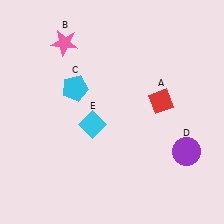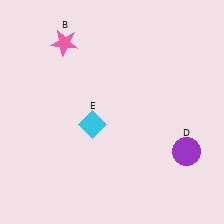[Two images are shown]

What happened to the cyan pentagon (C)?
The cyan pentagon (C) was removed in Image 2. It was in the top-left area of Image 1.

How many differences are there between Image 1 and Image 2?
There are 2 differences between the two images.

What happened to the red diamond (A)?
The red diamond (A) was removed in Image 2. It was in the top-right area of Image 1.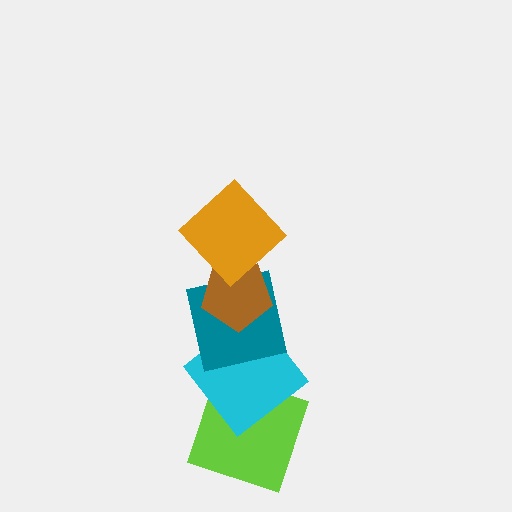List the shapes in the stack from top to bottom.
From top to bottom: the orange diamond, the brown pentagon, the teal square, the cyan diamond, the lime square.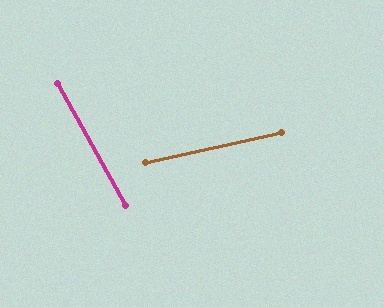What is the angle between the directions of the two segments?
Approximately 73 degrees.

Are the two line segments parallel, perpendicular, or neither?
Neither parallel nor perpendicular — they differ by about 73°.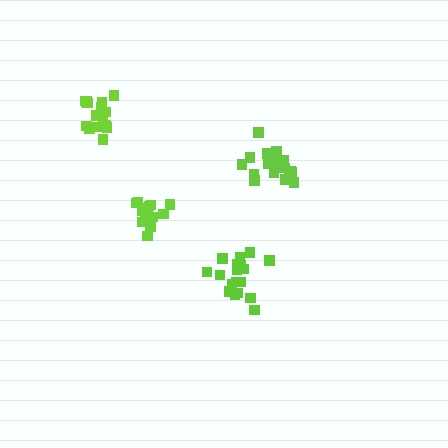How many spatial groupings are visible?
There are 4 spatial groupings.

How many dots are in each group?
Group 1: 19 dots, Group 2: 18 dots, Group 3: 15 dots, Group 4: 16 dots (68 total).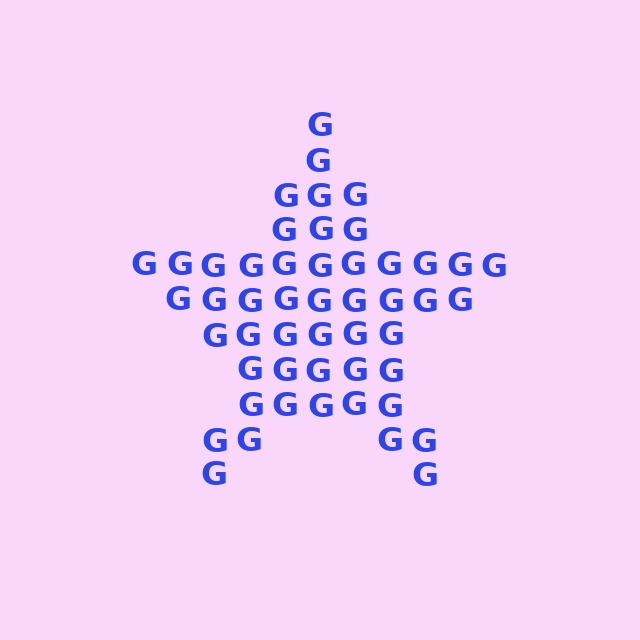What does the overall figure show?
The overall figure shows a star.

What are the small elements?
The small elements are letter G's.